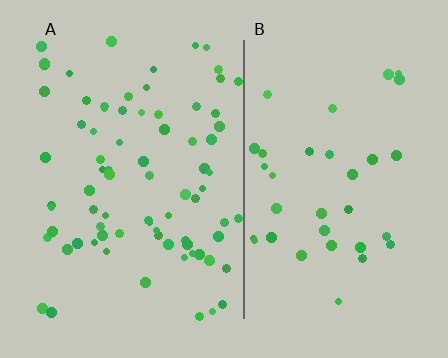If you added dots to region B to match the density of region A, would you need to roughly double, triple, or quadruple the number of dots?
Approximately double.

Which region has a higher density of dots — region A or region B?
A (the left).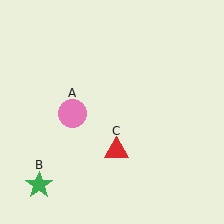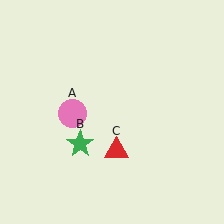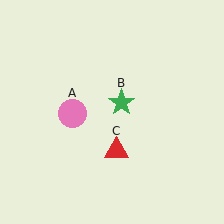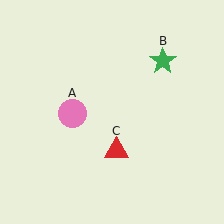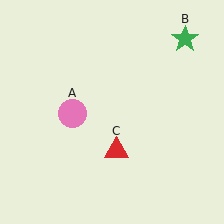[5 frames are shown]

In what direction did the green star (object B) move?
The green star (object B) moved up and to the right.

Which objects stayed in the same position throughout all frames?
Pink circle (object A) and red triangle (object C) remained stationary.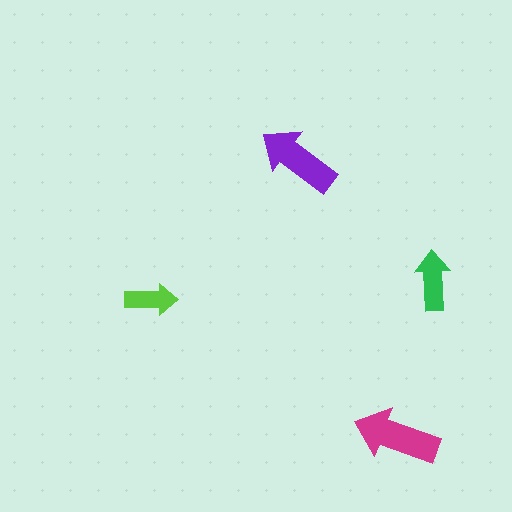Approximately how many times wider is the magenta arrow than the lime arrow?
About 1.5 times wider.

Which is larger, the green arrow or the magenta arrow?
The magenta one.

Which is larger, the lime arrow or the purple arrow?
The purple one.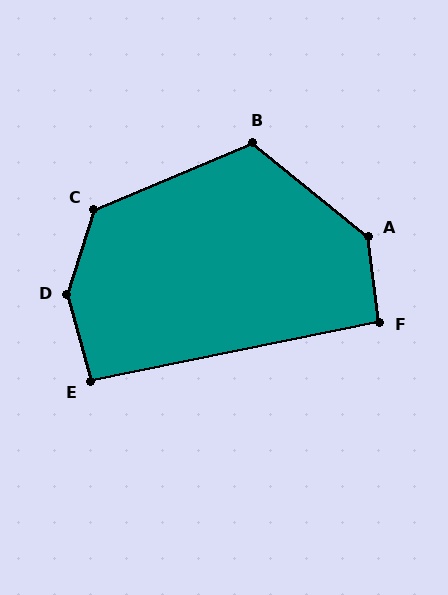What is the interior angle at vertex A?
Approximately 136 degrees (obtuse).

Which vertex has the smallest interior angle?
E, at approximately 94 degrees.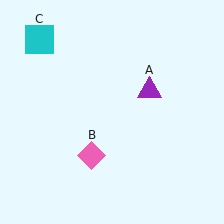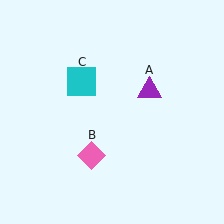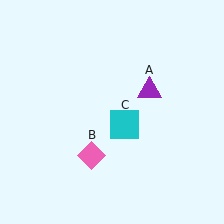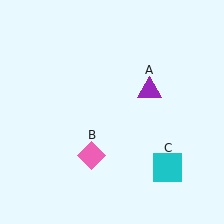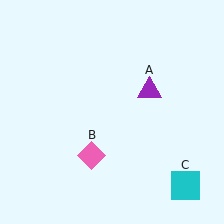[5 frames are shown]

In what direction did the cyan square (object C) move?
The cyan square (object C) moved down and to the right.